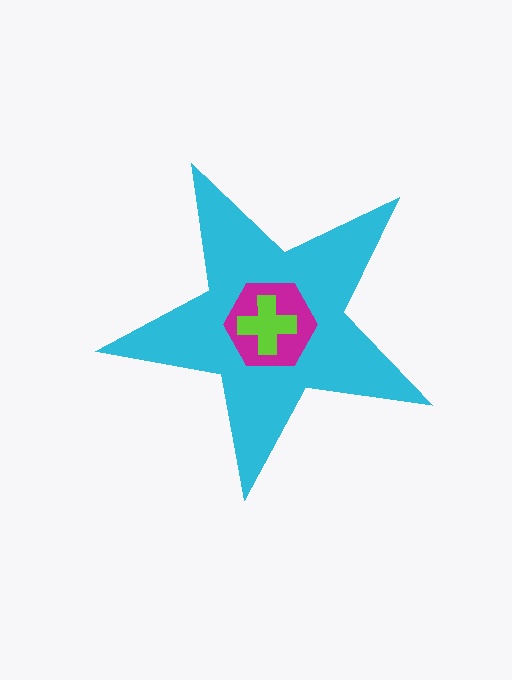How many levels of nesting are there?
3.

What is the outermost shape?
The cyan star.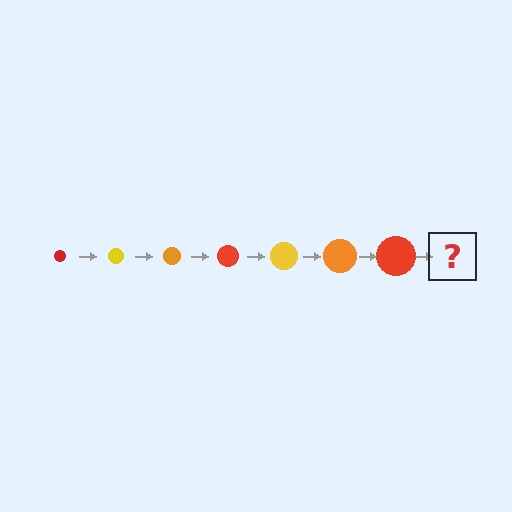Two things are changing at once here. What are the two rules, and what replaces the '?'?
The two rules are that the circle grows larger each step and the color cycles through red, yellow, and orange. The '?' should be a yellow circle, larger than the previous one.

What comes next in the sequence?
The next element should be a yellow circle, larger than the previous one.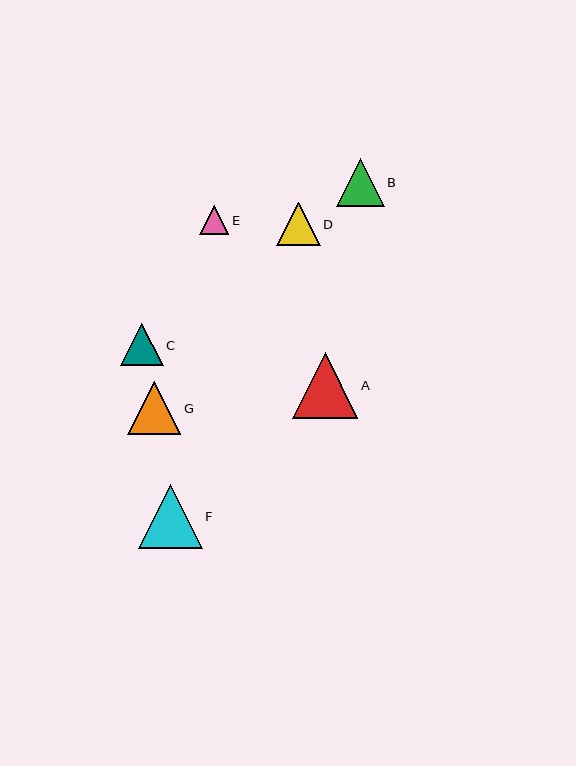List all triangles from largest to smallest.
From largest to smallest: A, F, G, B, D, C, E.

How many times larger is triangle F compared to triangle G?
Triangle F is approximately 1.2 times the size of triangle G.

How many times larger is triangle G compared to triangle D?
Triangle G is approximately 1.2 times the size of triangle D.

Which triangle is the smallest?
Triangle E is the smallest with a size of approximately 29 pixels.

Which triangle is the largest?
Triangle A is the largest with a size of approximately 65 pixels.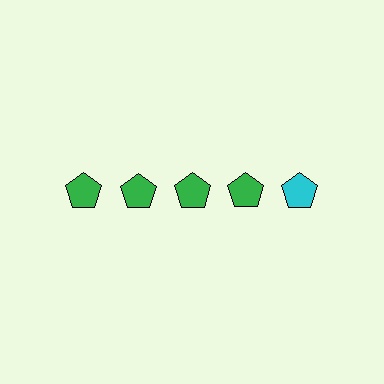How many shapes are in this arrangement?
There are 5 shapes arranged in a grid pattern.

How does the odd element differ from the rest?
It has a different color: cyan instead of green.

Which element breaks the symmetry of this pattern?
The cyan pentagon in the top row, rightmost column breaks the symmetry. All other shapes are green pentagons.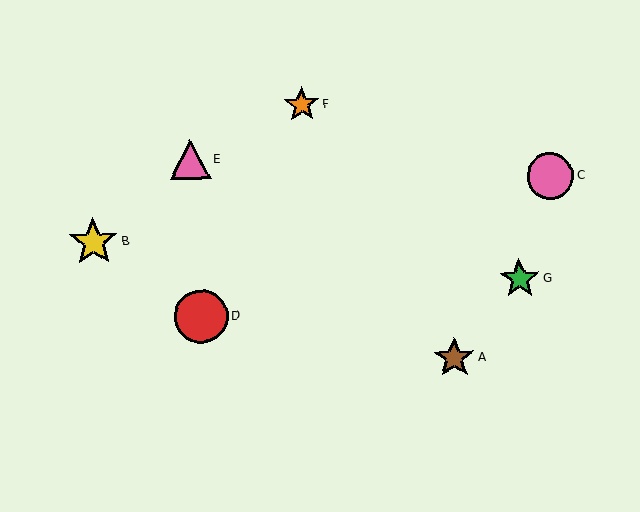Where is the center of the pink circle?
The center of the pink circle is at (550, 176).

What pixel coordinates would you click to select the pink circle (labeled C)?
Click at (550, 176) to select the pink circle C.